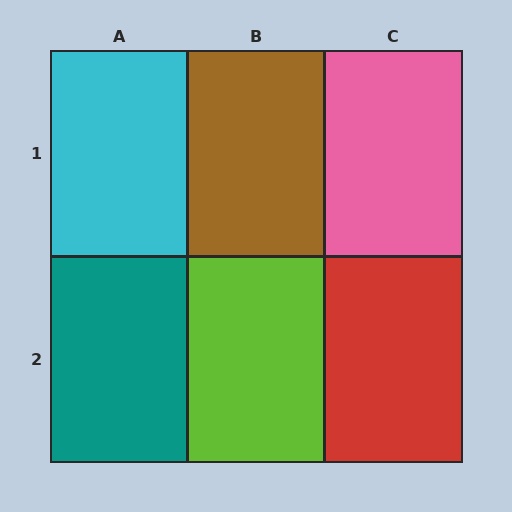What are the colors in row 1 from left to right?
Cyan, brown, pink.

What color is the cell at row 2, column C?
Red.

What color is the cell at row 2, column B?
Lime.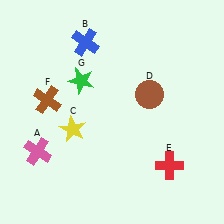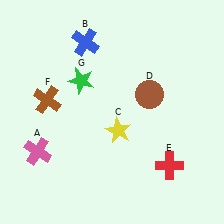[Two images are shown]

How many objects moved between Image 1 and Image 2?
1 object moved between the two images.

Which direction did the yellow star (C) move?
The yellow star (C) moved right.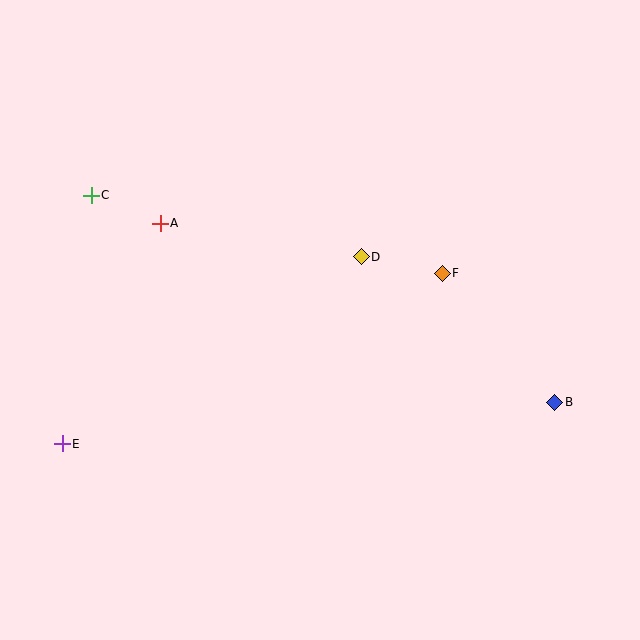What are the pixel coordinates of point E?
Point E is at (62, 444).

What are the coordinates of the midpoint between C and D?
The midpoint between C and D is at (226, 226).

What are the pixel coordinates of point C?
Point C is at (91, 195).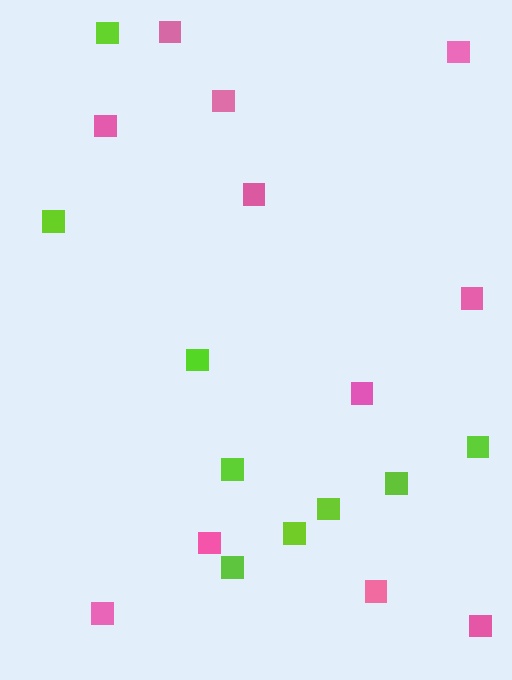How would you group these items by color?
There are 2 groups: one group of pink squares (11) and one group of lime squares (9).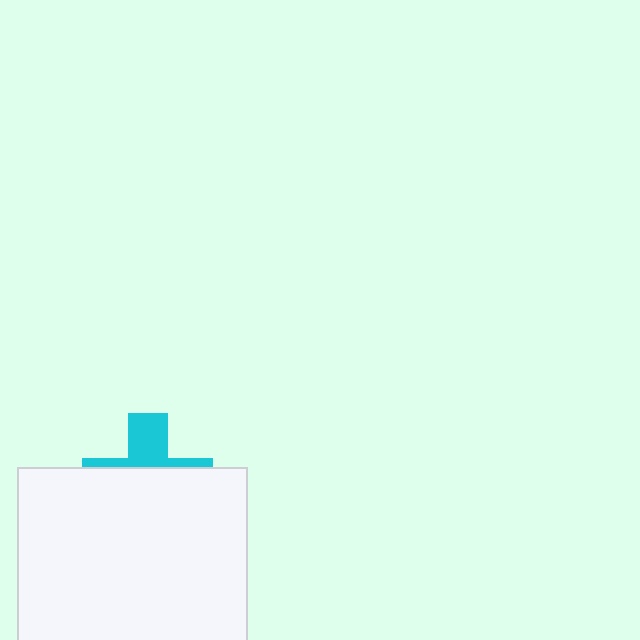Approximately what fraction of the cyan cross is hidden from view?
Roughly 65% of the cyan cross is hidden behind the white square.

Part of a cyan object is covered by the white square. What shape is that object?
It is a cross.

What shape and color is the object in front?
The object in front is a white square.